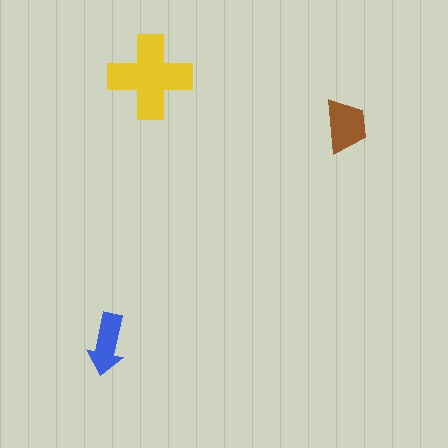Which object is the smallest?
The blue arrow.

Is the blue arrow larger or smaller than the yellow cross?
Smaller.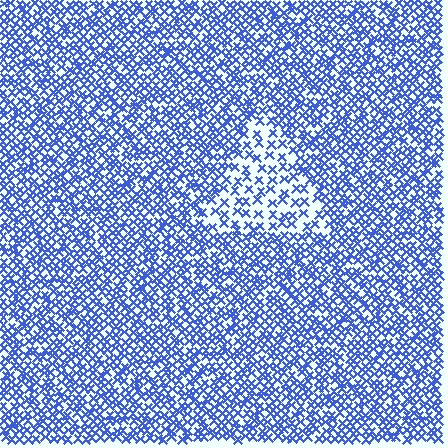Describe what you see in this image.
The image contains small blue elements arranged at two different densities. A triangle-shaped region is visible where the elements are less densely packed than the surrounding area.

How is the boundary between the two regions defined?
The boundary is defined by a change in element density (approximately 2.1x ratio). All elements are the same color, size, and shape.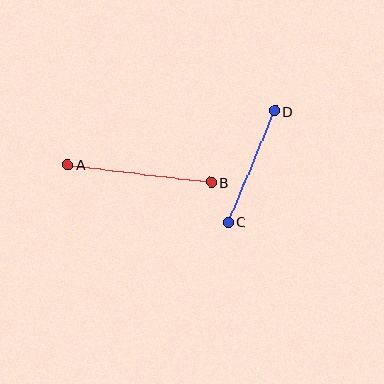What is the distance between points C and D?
The distance is approximately 120 pixels.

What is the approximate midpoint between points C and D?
The midpoint is at approximately (251, 167) pixels.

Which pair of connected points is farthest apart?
Points A and B are farthest apart.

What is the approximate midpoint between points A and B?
The midpoint is at approximately (139, 173) pixels.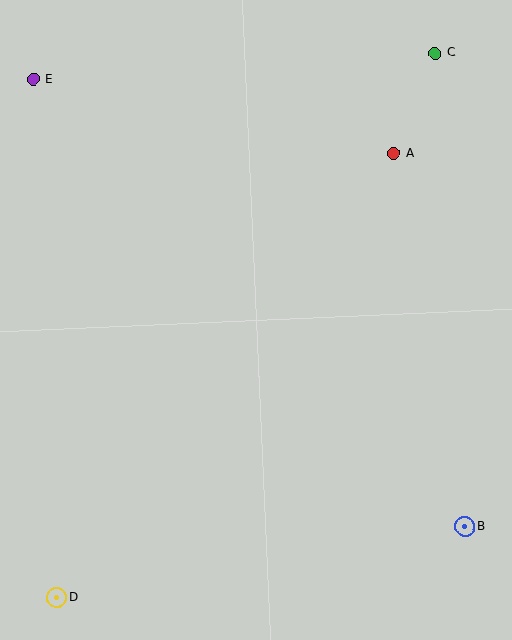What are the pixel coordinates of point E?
Point E is at (33, 79).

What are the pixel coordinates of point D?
Point D is at (57, 598).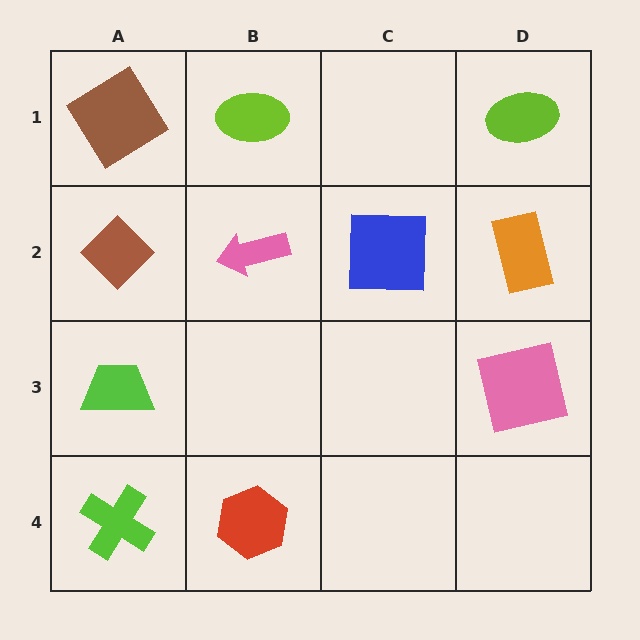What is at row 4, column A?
A lime cross.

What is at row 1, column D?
A lime ellipse.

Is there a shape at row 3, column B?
No, that cell is empty.